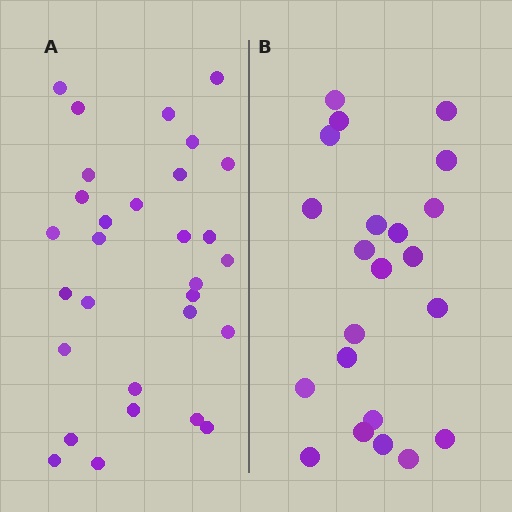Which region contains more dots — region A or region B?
Region A (the left region) has more dots.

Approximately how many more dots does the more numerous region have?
Region A has roughly 8 or so more dots than region B.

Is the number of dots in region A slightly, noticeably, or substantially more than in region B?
Region A has noticeably more, but not dramatically so. The ratio is roughly 1.4 to 1.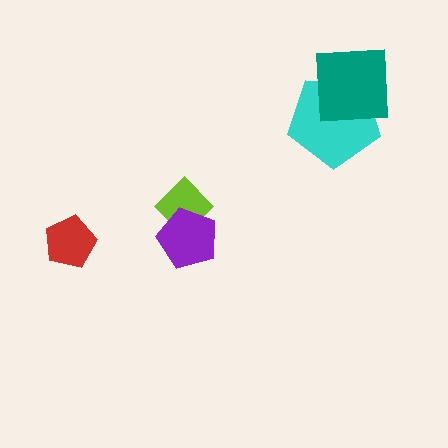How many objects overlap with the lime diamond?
1 object overlaps with the lime diamond.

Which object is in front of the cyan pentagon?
The teal square is in front of the cyan pentagon.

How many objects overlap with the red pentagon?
0 objects overlap with the red pentagon.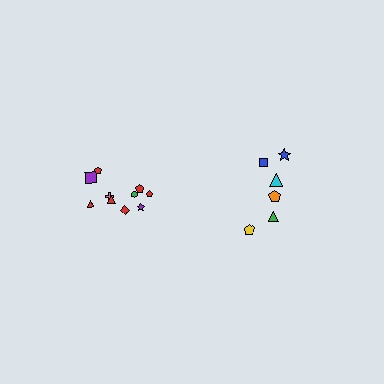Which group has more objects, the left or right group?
The left group.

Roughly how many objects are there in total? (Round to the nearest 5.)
Roughly 15 objects in total.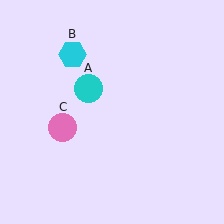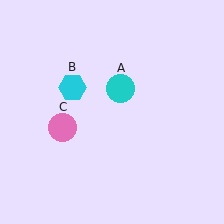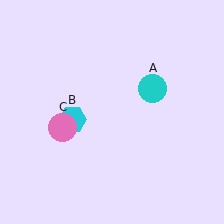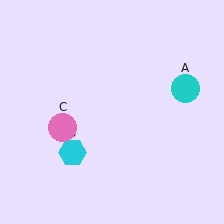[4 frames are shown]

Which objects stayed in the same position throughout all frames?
Pink circle (object C) remained stationary.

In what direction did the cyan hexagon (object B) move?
The cyan hexagon (object B) moved down.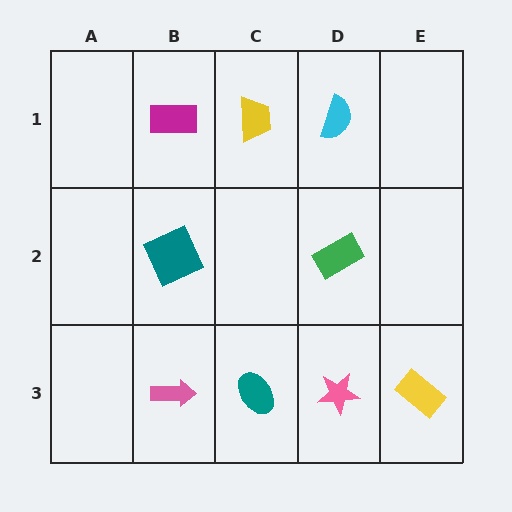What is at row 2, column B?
A teal square.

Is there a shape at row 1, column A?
No, that cell is empty.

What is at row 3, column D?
A pink star.